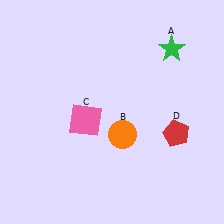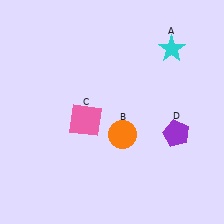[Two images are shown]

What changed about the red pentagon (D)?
In Image 1, D is red. In Image 2, it changed to purple.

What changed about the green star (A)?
In Image 1, A is green. In Image 2, it changed to cyan.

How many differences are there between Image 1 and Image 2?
There are 2 differences between the two images.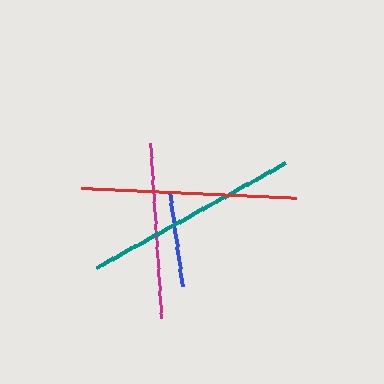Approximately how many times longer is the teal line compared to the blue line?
The teal line is approximately 2.3 times the length of the blue line.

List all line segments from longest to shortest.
From longest to shortest: teal, red, magenta, blue.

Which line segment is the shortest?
The blue line is the shortest at approximately 95 pixels.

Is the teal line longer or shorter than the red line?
The teal line is longer than the red line.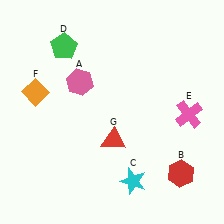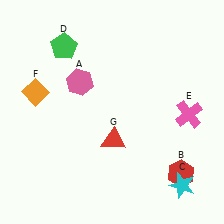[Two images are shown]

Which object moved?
The cyan star (C) moved right.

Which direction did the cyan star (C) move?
The cyan star (C) moved right.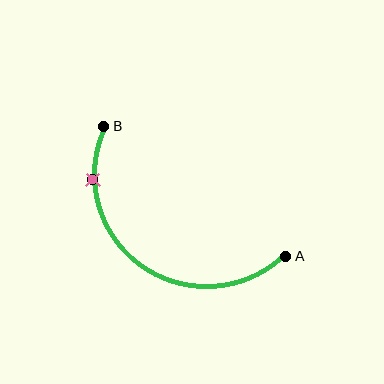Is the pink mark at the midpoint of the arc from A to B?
No. The pink mark lies on the arc but is closer to endpoint B. The arc midpoint would be at the point on the curve equidistant along the arc from both A and B.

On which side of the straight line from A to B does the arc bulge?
The arc bulges below and to the left of the straight line connecting A and B.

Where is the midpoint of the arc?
The arc midpoint is the point on the curve farthest from the straight line joining A and B. It sits below and to the left of that line.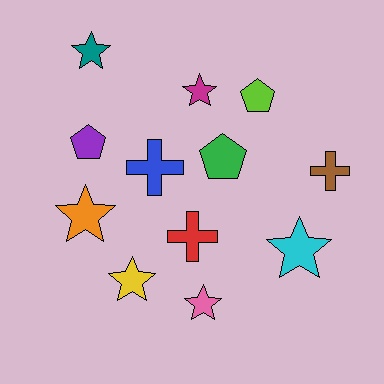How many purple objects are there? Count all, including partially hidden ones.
There is 1 purple object.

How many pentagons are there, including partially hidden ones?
There are 3 pentagons.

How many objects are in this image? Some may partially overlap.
There are 12 objects.